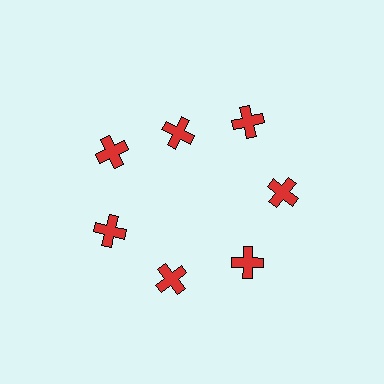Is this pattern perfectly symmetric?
No. The 7 red crosses are arranged in a ring, but one element near the 12 o'clock position is pulled inward toward the center, breaking the 7-fold rotational symmetry.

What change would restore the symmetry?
The symmetry would be restored by moving it outward, back onto the ring so that all 7 crosses sit at equal angles and equal distance from the center.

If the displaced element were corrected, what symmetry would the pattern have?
It would have 7-fold rotational symmetry — the pattern would map onto itself every 51 degrees.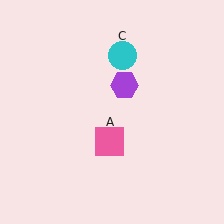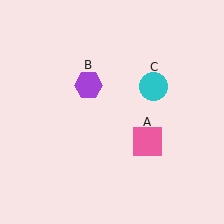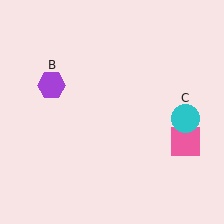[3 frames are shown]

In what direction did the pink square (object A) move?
The pink square (object A) moved right.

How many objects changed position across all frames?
3 objects changed position: pink square (object A), purple hexagon (object B), cyan circle (object C).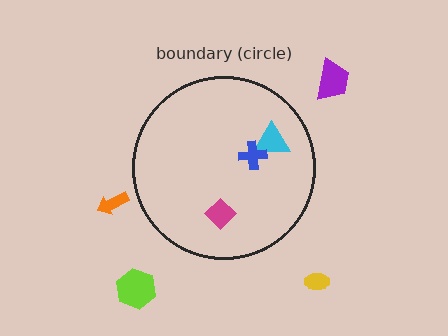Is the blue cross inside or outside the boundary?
Inside.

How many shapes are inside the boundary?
3 inside, 4 outside.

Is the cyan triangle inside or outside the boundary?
Inside.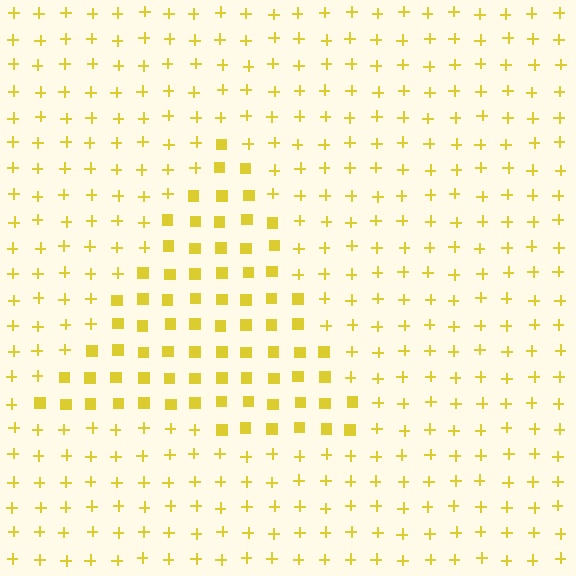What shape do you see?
I see a triangle.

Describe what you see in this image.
The image is filled with small yellow elements arranged in a uniform grid. A triangle-shaped region contains squares, while the surrounding area contains plus signs. The boundary is defined purely by the change in element shape.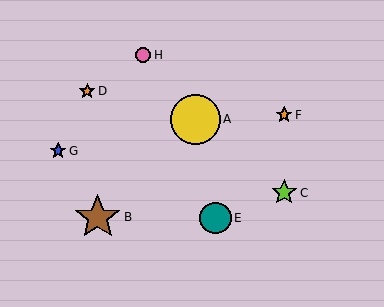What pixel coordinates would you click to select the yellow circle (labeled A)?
Click at (195, 119) to select the yellow circle A.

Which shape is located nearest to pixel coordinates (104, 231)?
The brown star (labeled B) at (98, 217) is nearest to that location.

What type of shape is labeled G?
Shape G is a blue star.